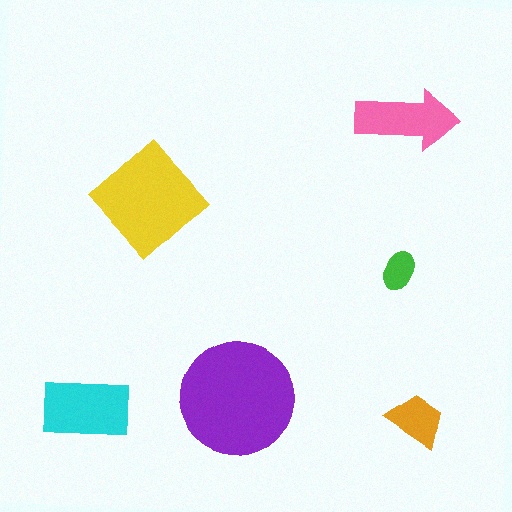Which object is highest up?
The pink arrow is topmost.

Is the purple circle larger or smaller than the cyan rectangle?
Larger.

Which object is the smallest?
The green ellipse.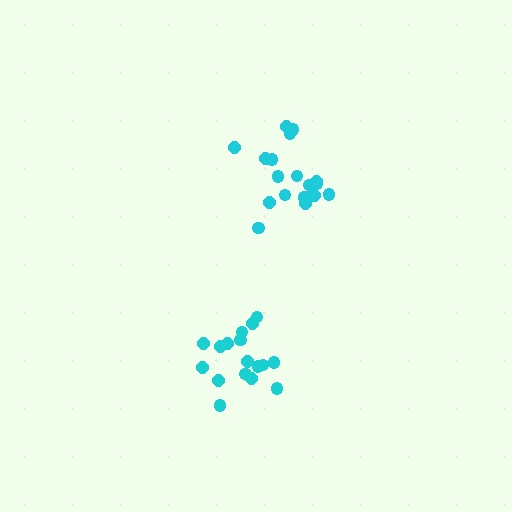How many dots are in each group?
Group 1: 19 dots, Group 2: 17 dots (36 total).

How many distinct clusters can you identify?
There are 2 distinct clusters.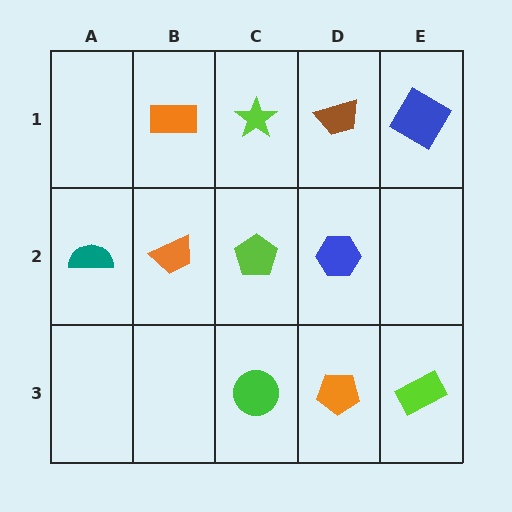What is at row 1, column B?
An orange rectangle.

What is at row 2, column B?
An orange trapezoid.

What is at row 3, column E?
A lime rectangle.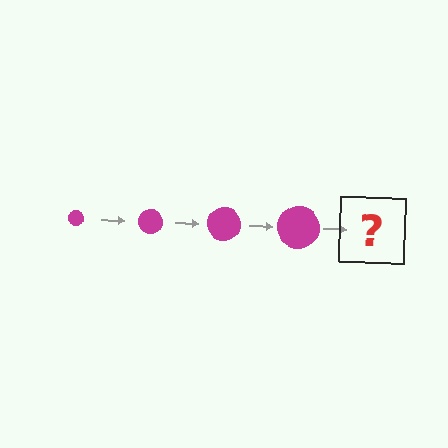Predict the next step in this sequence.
The next step is a magenta circle, larger than the previous one.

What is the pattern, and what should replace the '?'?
The pattern is that the circle gets progressively larger each step. The '?' should be a magenta circle, larger than the previous one.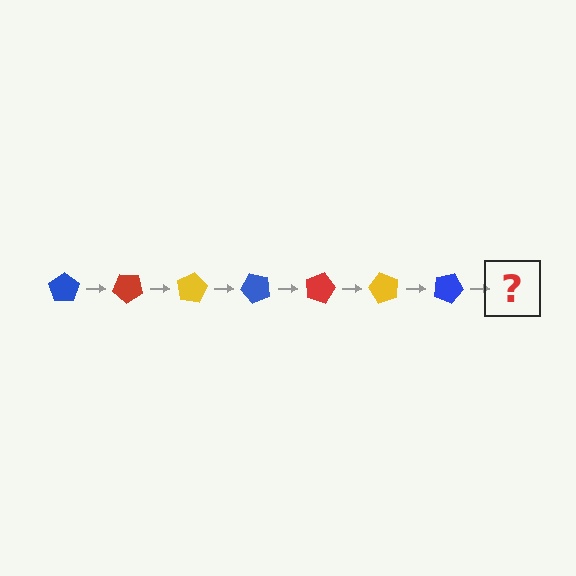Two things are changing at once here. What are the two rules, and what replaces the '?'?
The two rules are that it rotates 40 degrees each step and the color cycles through blue, red, and yellow. The '?' should be a red pentagon, rotated 280 degrees from the start.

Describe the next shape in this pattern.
It should be a red pentagon, rotated 280 degrees from the start.